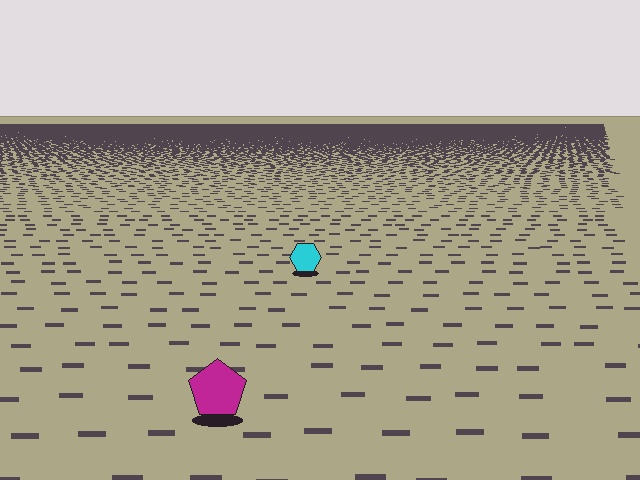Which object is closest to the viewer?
The magenta pentagon is closest. The texture marks near it are larger and more spread out.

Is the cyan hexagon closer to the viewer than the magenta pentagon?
No. The magenta pentagon is closer — you can tell from the texture gradient: the ground texture is coarser near it.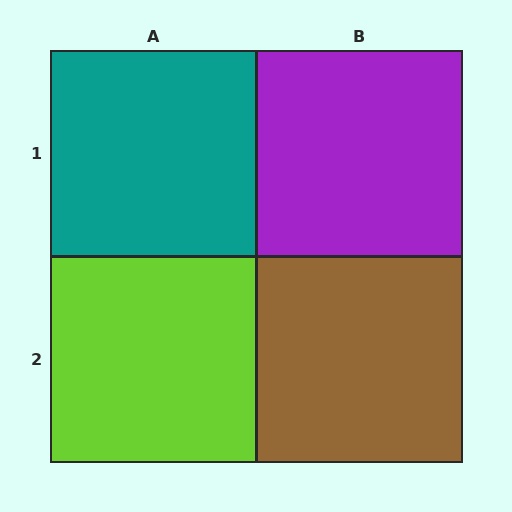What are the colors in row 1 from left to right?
Teal, purple.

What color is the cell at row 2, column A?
Lime.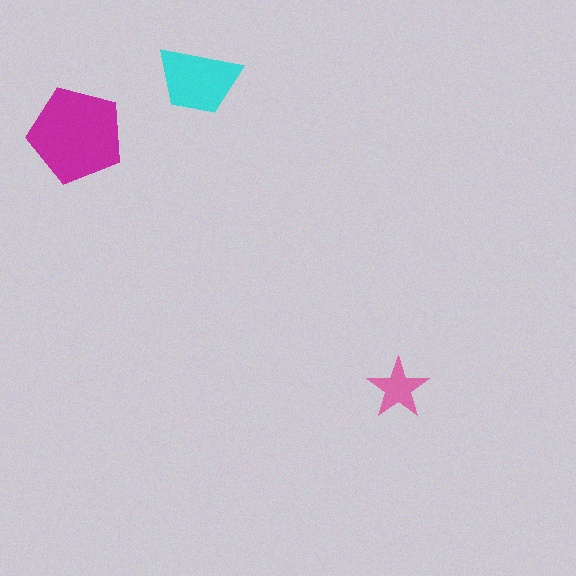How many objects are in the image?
There are 3 objects in the image.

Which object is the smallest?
The pink star.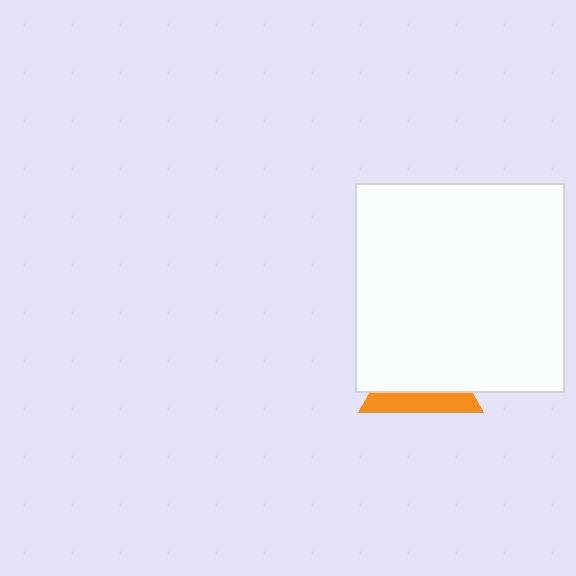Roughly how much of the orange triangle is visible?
A small part of it is visible (roughly 33%).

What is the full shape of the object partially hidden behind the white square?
The partially hidden object is an orange triangle.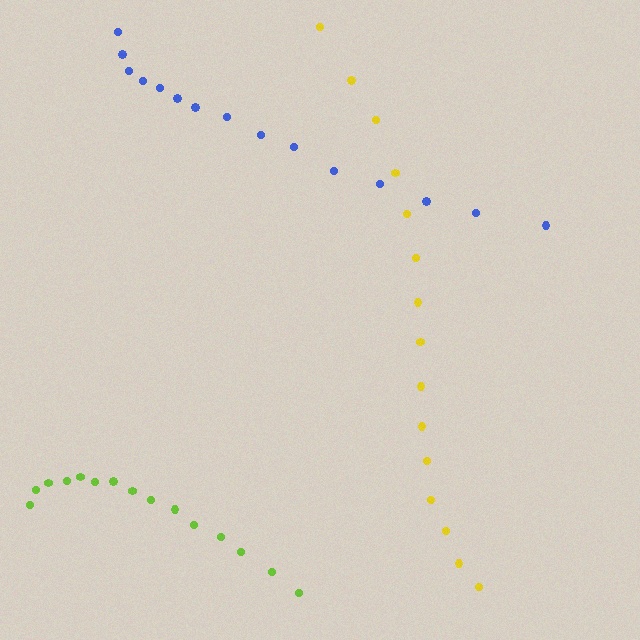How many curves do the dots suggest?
There are 3 distinct paths.